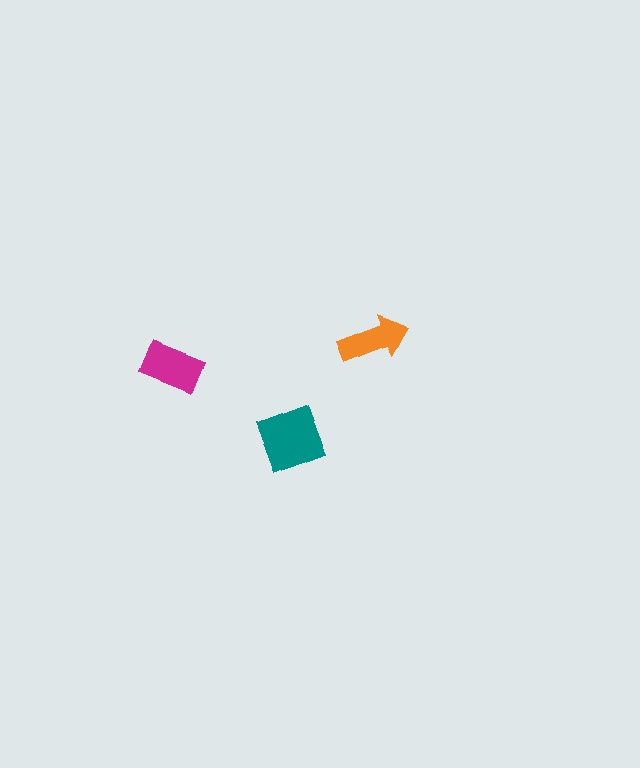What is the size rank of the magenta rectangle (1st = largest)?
2nd.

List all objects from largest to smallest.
The teal diamond, the magenta rectangle, the orange arrow.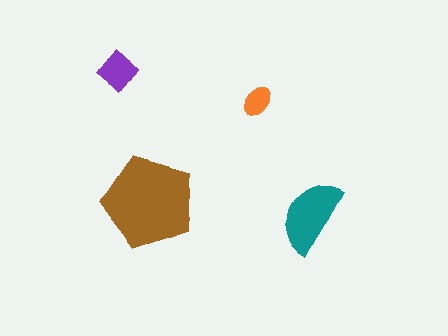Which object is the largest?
The brown pentagon.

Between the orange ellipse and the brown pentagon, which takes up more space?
The brown pentagon.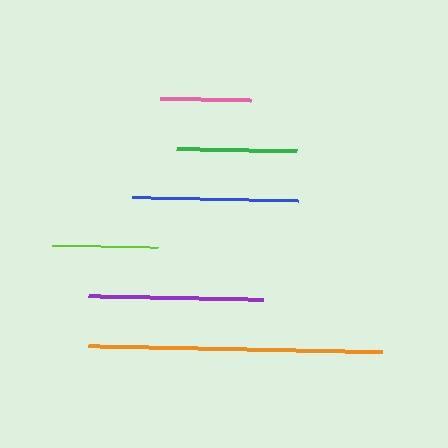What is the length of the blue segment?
The blue segment is approximately 167 pixels long.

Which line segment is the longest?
The orange line is the longest at approximately 294 pixels.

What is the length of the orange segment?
The orange segment is approximately 294 pixels long.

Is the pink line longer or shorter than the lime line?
The lime line is longer than the pink line.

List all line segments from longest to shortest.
From longest to shortest: orange, purple, blue, green, lime, pink.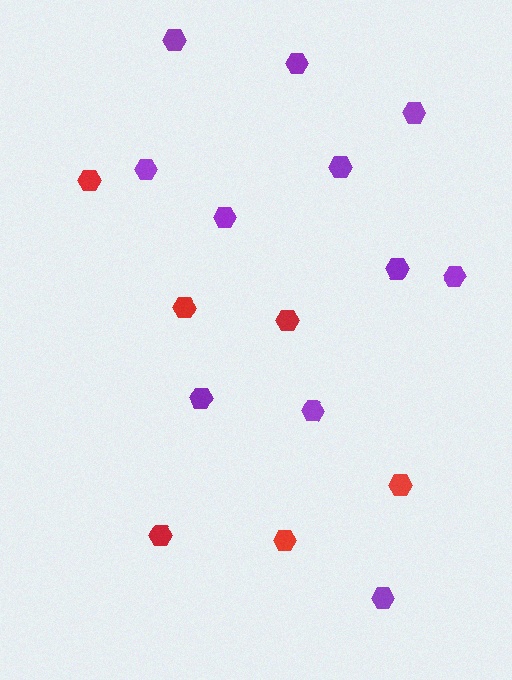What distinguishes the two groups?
There are 2 groups: one group of red hexagons (6) and one group of purple hexagons (11).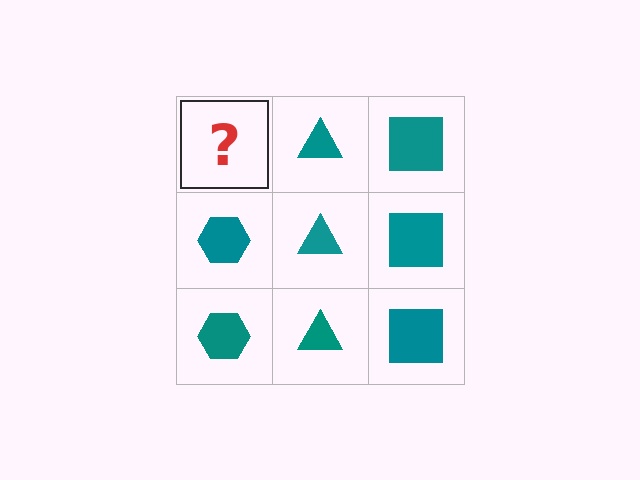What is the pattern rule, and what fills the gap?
The rule is that each column has a consistent shape. The gap should be filled with a teal hexagon.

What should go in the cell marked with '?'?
The missing cell should contain a teal hexagon.